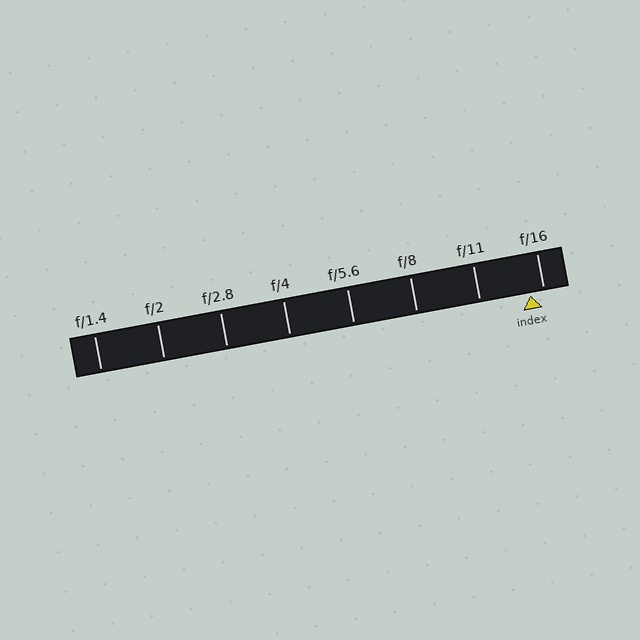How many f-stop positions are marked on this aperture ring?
There are 8 f-stop positions marked.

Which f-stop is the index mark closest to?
The index mark is closest to f/16.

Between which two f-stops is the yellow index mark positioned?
The index mark is between f/11 and f/16.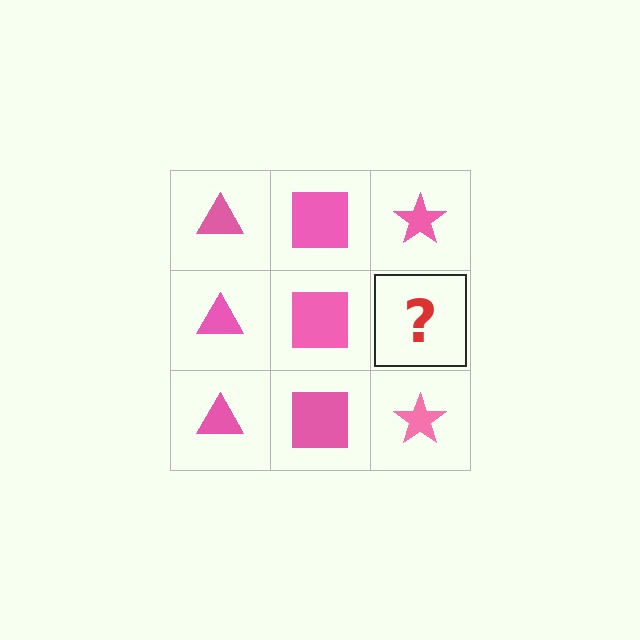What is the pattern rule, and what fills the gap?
The rule is that each column has a consistent shape. The gap should be filled with a pink star.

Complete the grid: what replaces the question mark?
The question mark should be replaced with a pink star.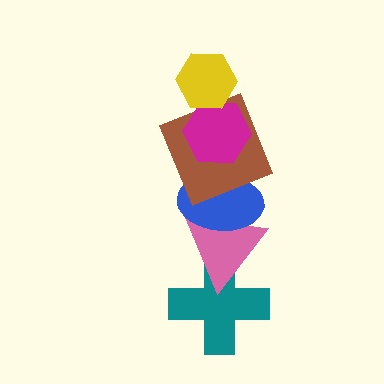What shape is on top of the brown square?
The magenta hexagon is on top of the brown square.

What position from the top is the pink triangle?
The pink triangle is 5th from the top.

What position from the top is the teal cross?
The teal cross is 6th from the top.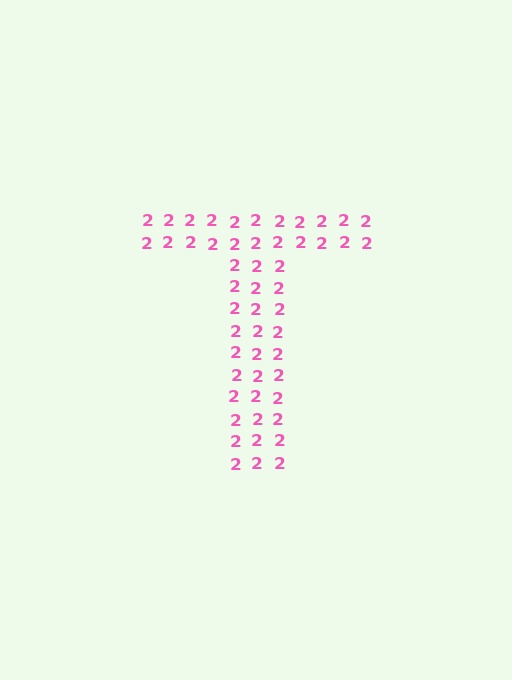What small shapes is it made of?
It is made of small digit 2's.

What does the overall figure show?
The overall figure shows the letter T.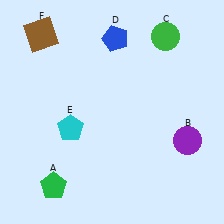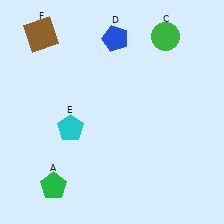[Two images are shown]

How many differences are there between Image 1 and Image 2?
There is 1 difference between the two images.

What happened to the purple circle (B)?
The purple circle (B) was removed in Image 2. It was in the bottom-right area of Image 1.